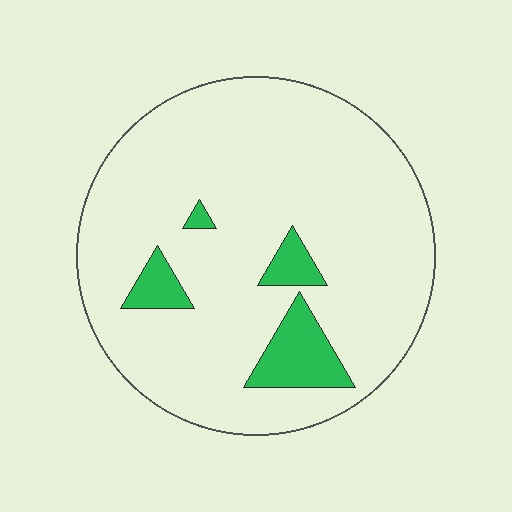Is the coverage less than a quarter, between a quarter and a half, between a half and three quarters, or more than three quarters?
Less than a quarter.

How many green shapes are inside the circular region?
4.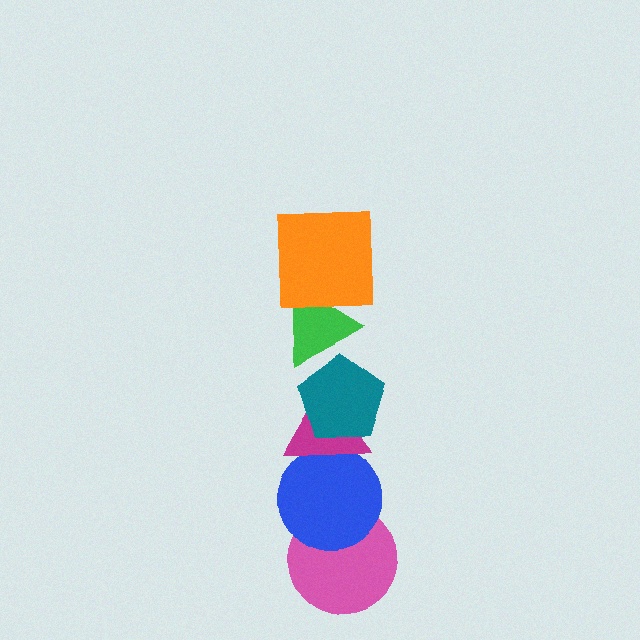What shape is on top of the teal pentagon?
The green triangle is on top of the teal pentagon.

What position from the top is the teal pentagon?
The teal pentagon is 3rd from the top.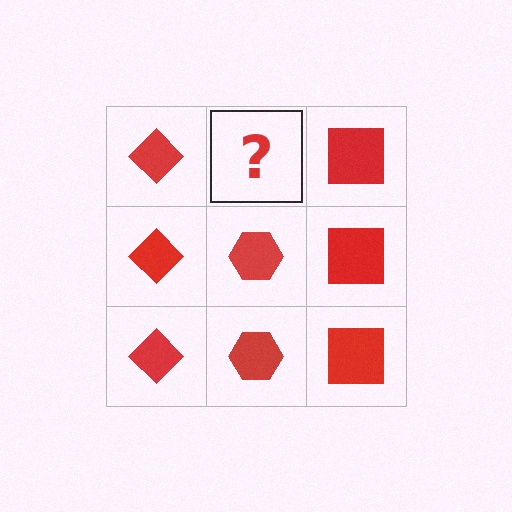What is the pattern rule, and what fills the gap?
The rule is that each column has a consistent shape. The gap should be filled with a red hexagon.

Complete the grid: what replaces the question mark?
The question mark should be replaced with a red hexagon.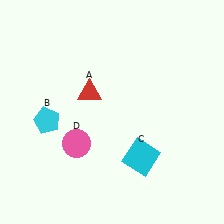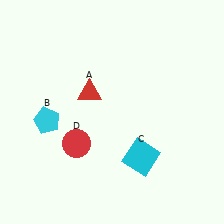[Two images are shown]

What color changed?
The circle (D) changed from pink in Image 1 to red in Image 2.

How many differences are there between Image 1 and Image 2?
There is 1 difference between the two images.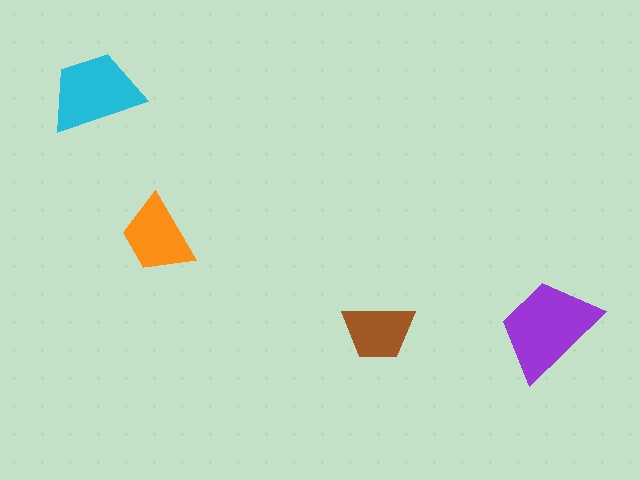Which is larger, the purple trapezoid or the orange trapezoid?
The purple one.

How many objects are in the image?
There are 4 objects in the image.